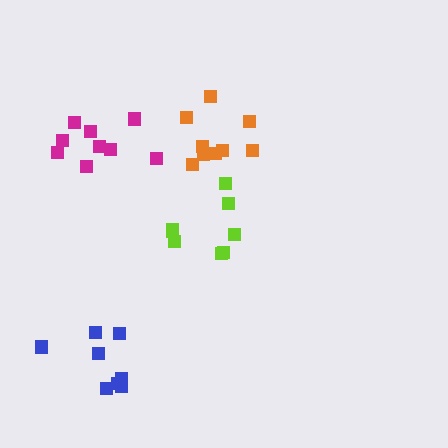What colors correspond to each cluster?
The clusters are colored: magenta, blue, lime, orange.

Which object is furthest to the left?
The magenta cluster is leftmost.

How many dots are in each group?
Group 1: 9 dots, Group 2: 8 dots, Group 3: 8 dots, Group 4: 9 dots (34 total).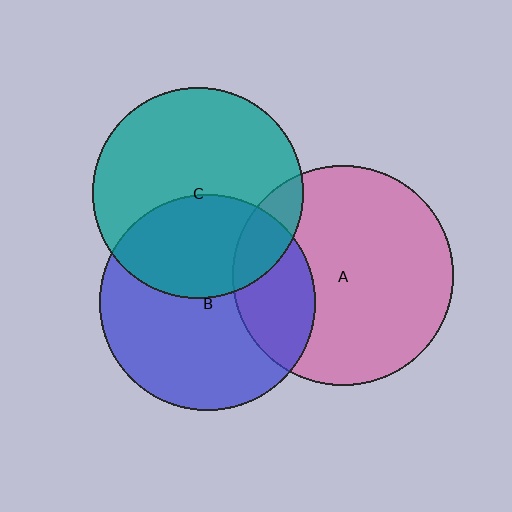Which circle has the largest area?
Circle A (pink).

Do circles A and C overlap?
Yes.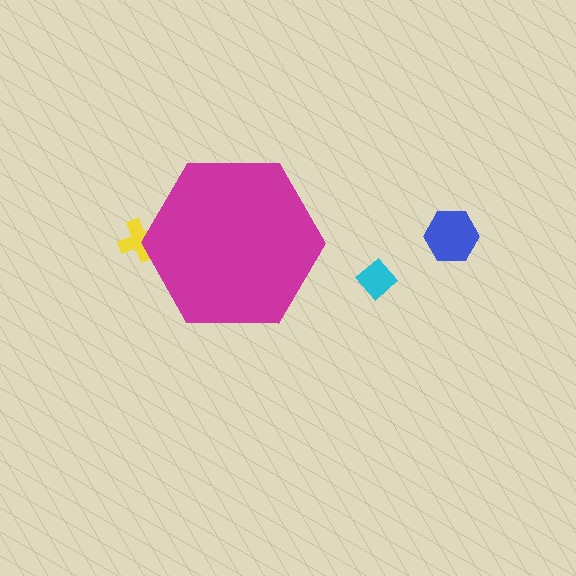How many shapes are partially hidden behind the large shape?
1 shape is partially hidden.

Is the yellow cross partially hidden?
Yes, the yellow cross is partially hidden behind the magenta hexagon.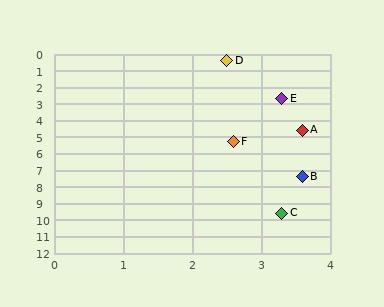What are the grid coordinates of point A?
Point A is at approximately (3.6, 4.6).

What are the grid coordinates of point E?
Point E is at approximately (3.3, 2.7).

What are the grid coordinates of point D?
Point D is at approximately (2.5, 0.4).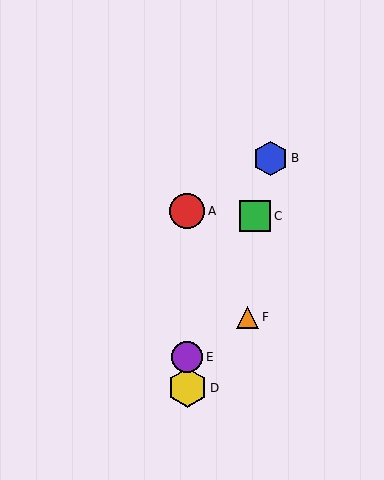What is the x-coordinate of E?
Object E is at x≈187.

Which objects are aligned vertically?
Objects A, D, E are aligned vertically.